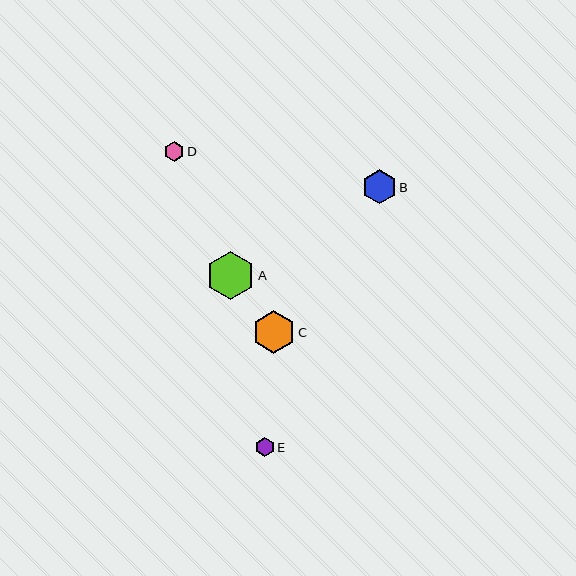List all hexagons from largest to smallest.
From largest to smallest: A, C, B, D, E.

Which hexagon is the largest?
Hexagon A is the largest with a size of approximately 48 pixels.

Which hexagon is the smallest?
Hexagon E is the smallest with a size of approximately 19 pixels.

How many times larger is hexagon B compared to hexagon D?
Hexagon B is approximately 1.7 times the size of hexagon D.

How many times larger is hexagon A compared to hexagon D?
Hexagon A is approximately 2.4 times the size of hexagon D.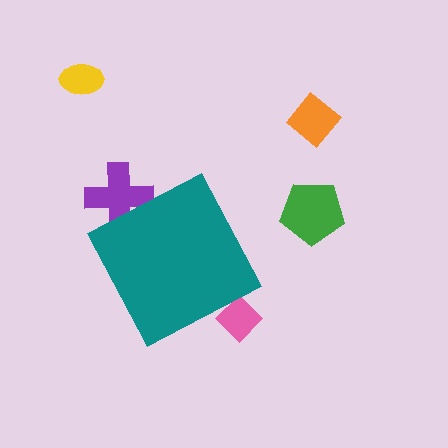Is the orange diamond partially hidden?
No, the orange diamond is fully visible.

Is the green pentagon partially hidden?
No, the green pentagon is fully visible.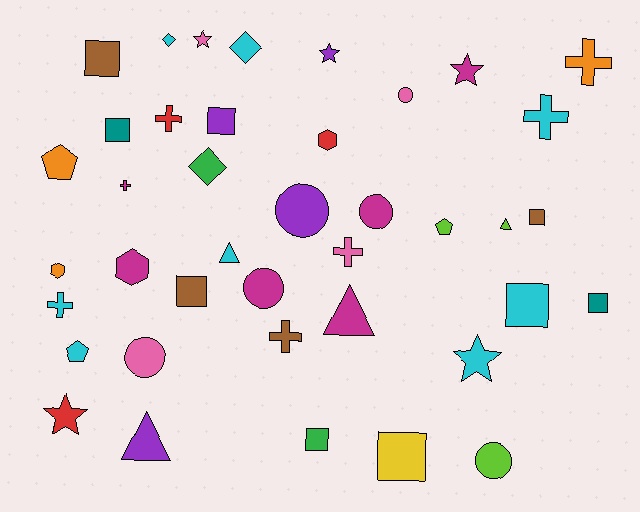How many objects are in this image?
There are 40 objects.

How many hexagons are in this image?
There are 3 hexagons.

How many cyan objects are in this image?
There are 8 cyan objects.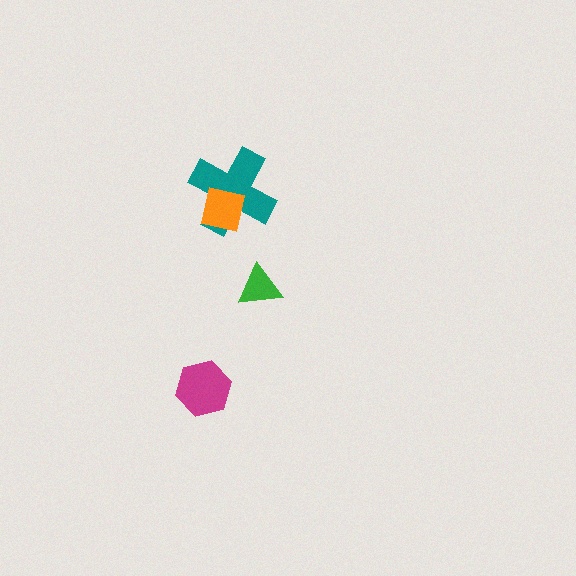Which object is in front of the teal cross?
The orange square is in front of the teal cross.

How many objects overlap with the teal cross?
1 object overlaps with the teal cross.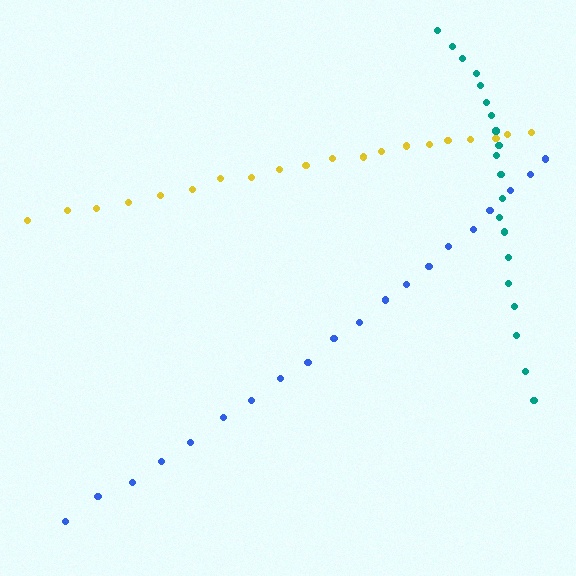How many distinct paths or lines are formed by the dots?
There are 3 distinct paths.